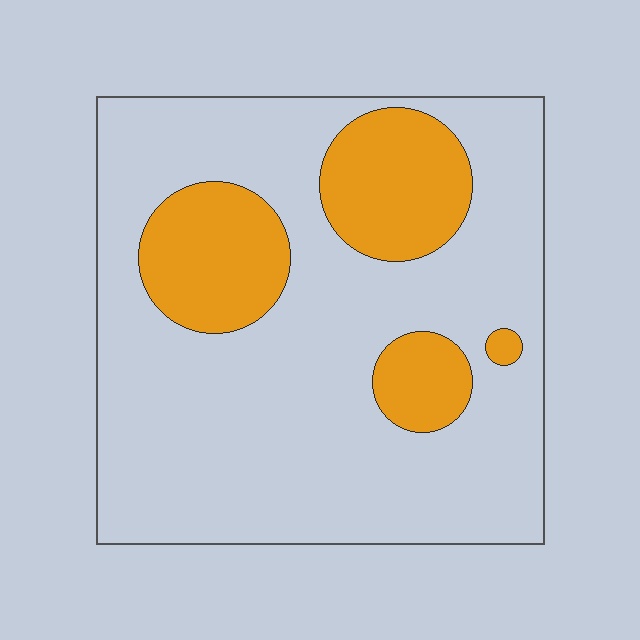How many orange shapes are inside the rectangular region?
4.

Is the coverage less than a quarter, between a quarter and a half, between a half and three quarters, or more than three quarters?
Less than a quarter.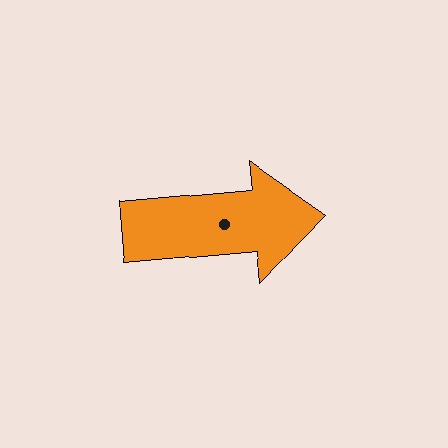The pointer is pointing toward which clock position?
Roughly 3 o'clock.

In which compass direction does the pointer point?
East.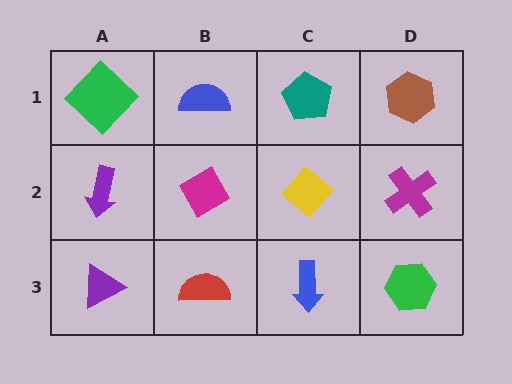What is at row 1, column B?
A blue semicircle.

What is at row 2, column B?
A magenta diamond.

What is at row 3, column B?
A red semicircle.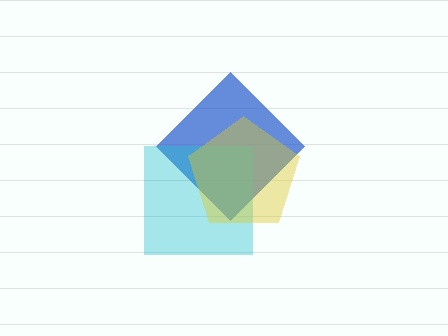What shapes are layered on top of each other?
The layered shapes are: a blue diamond, a cyan square, a yellow pentagon.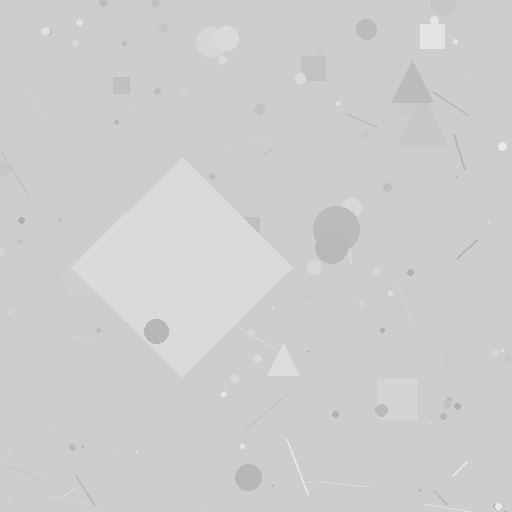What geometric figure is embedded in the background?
A diamond is embedded in the background.